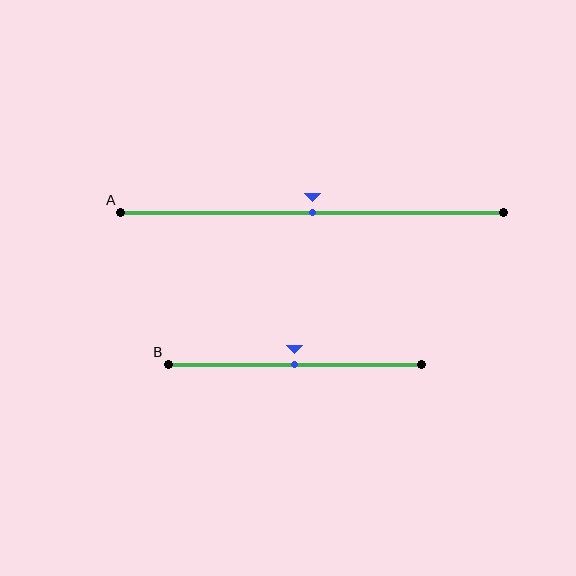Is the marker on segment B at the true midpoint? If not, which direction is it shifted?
Yes, the marker on segment B is at the true midpoint.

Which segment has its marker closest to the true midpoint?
Segment A has its marker closest to the true midpoint.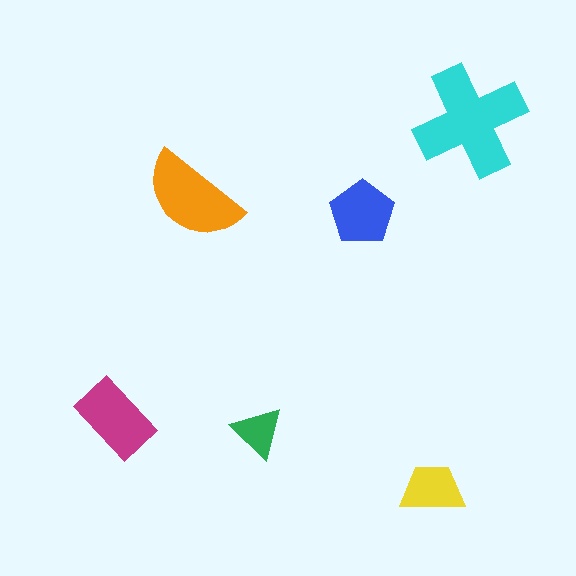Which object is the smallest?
The green triangle.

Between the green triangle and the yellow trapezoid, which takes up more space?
The yellow trapezoid.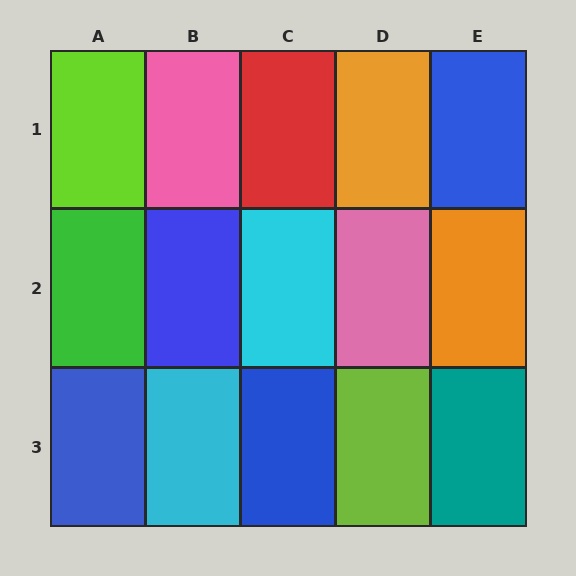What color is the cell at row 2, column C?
Cyan.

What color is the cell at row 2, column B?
Blue.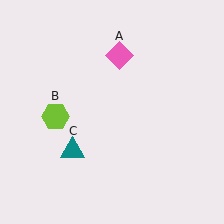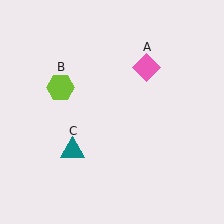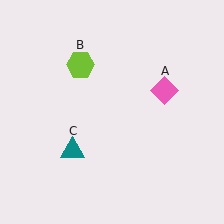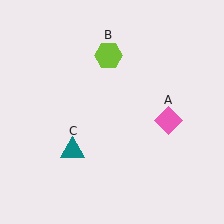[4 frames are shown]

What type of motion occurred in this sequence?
The pink diamond (object A), lime hexagon (object B) rotated clockwise around the center of the scene.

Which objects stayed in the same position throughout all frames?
Teal triangle (object C) remained stationary.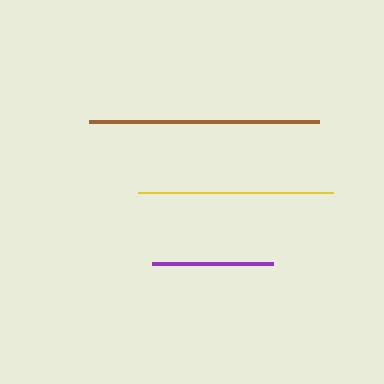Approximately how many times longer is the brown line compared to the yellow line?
The brown line is approximately 1.2 times the length of the yellow line.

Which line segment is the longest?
The brown line is the longest at approximately 230 pixels.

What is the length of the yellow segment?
The yellow segment is approximately 195 pixels long.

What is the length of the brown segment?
The brown segment is approximately 230 pixels long.